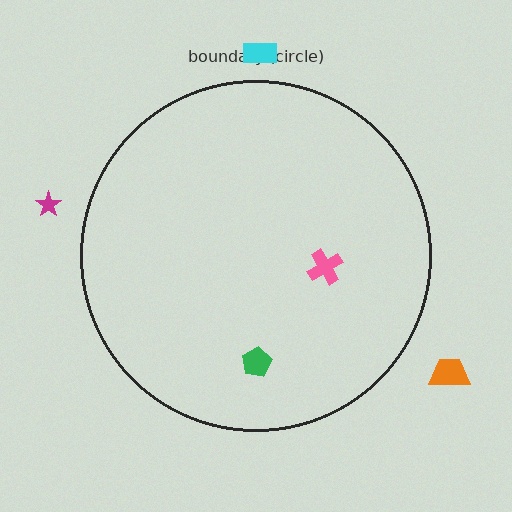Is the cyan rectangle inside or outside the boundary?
Outside.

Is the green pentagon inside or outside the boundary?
Inside.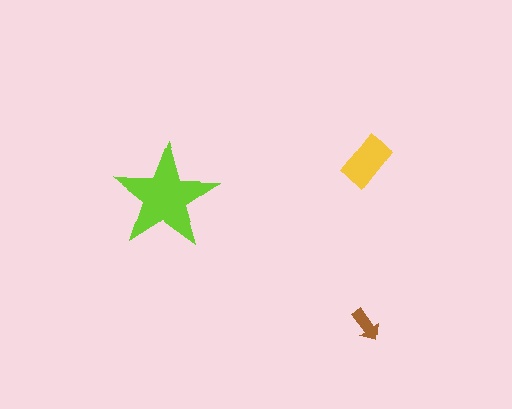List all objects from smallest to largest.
The brown arrow, the yellow rectangle, the lime star.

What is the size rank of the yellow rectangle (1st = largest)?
2nd.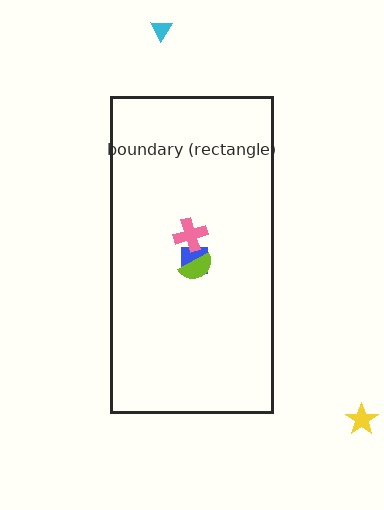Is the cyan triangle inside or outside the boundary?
Outside.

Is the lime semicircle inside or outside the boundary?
Inside.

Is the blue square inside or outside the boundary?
Inside.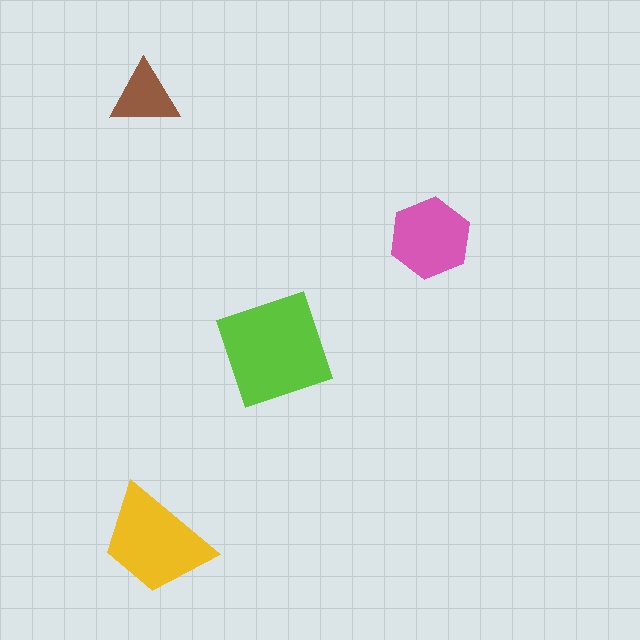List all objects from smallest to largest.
The brown triangle, the pink hexagon, the yellow trapezoid, the lime square.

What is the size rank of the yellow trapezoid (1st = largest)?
2nd.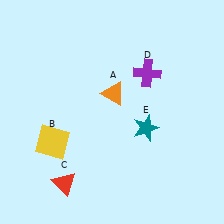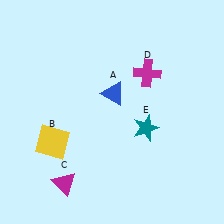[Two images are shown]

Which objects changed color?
A changed from orange to blue. C changed from red to magenta. D changed from purple to magenta.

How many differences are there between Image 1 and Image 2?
There are 3 differences between the two images.